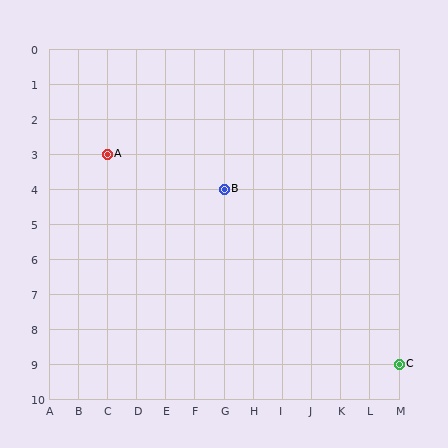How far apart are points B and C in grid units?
Points B and C are 6 columns and 5 rows apart (about 7.8 grid units diagonally).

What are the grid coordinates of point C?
Point C is at grid coordinates (M, 9).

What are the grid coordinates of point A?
Point A is at grid coordinates (C, 3).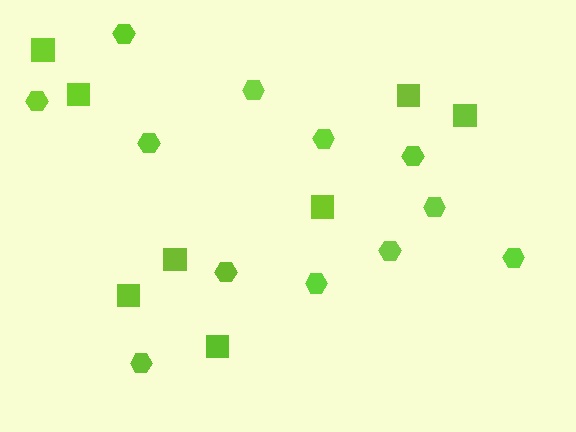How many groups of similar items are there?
There are 2 groups: one group of squares (8) and one group of hexagons (12).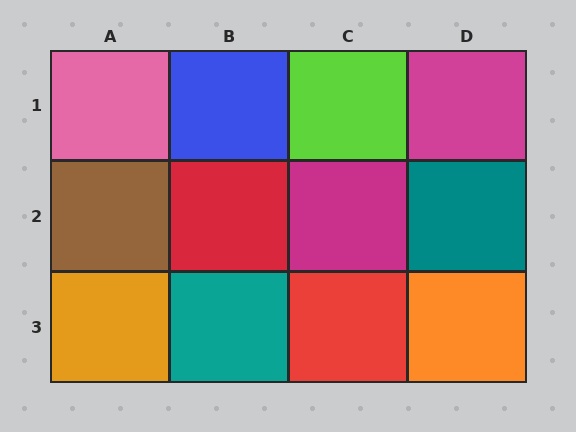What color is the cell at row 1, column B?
Blue.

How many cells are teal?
2 cells are teal.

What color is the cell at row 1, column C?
Lime.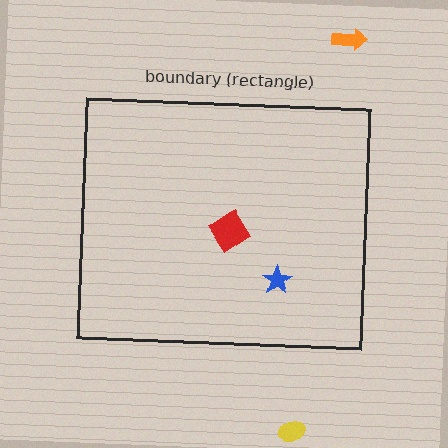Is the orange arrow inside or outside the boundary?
Outside.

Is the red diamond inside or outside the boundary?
Inside.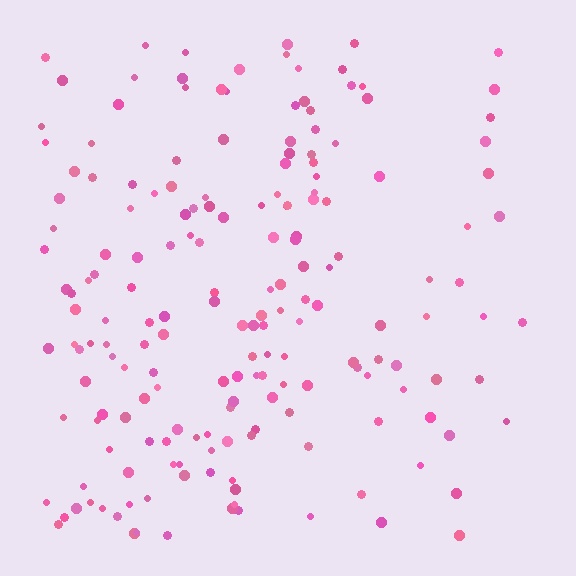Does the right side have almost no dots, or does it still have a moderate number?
Still a moderate number, just noticeably fewer than the left.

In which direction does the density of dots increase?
From right to left, with the left side densest.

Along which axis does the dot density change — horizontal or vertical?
Horizontal.